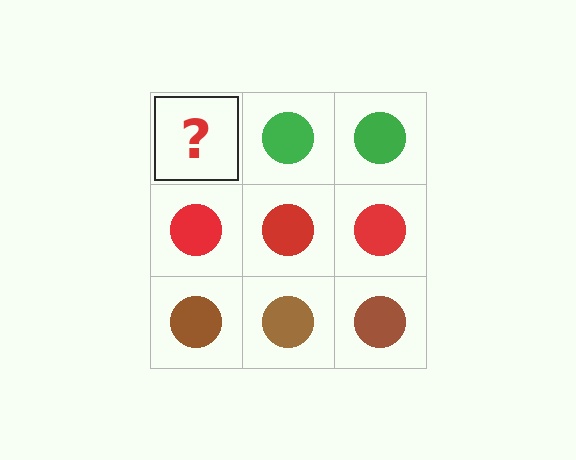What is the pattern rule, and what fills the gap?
The rule is that each row has a consistent color. The gap should be filled with a green circle.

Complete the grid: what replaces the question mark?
The question mark should be replaced with a green circle.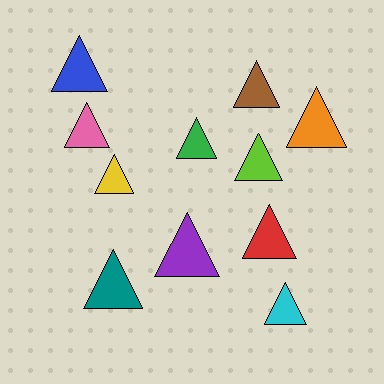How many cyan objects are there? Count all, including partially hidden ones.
There is 1 cyan object.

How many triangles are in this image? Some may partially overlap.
There are 11 triangles.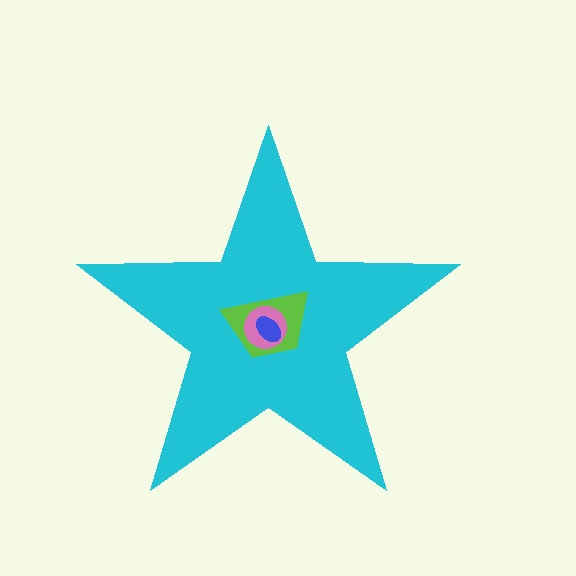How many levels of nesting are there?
4.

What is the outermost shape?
The cyan star.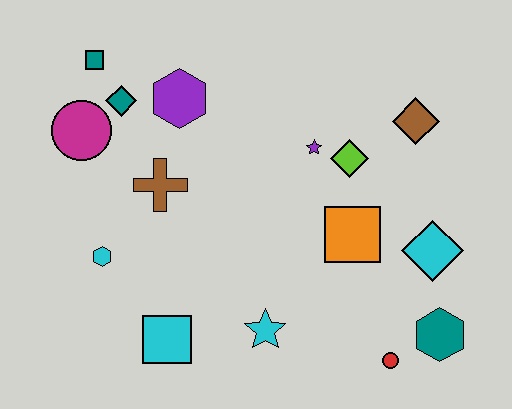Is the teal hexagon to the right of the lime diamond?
Yes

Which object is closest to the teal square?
The teal diamond is closest to the teal square.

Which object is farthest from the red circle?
The teal square is farthest from the red circle.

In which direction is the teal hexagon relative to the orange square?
The teal hexagon is below the orange square.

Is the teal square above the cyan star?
Yes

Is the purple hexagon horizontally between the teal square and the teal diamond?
No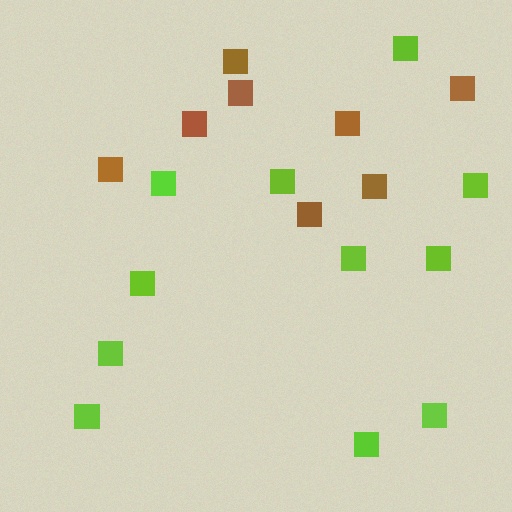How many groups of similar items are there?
There are 2 groups: one group of brown squares (8) and one group of lime squares (11).